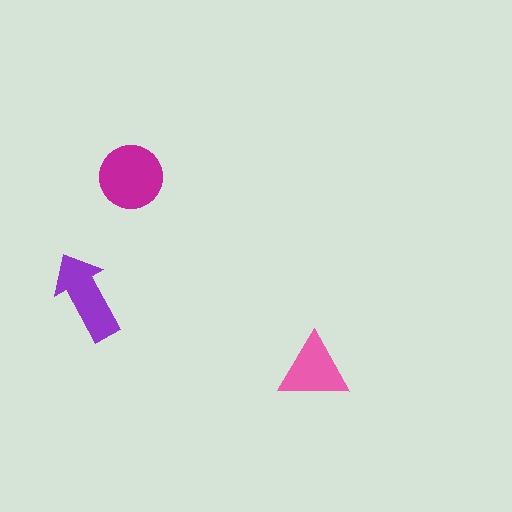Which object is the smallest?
The pink triangle.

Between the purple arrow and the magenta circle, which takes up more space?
The magenta circle.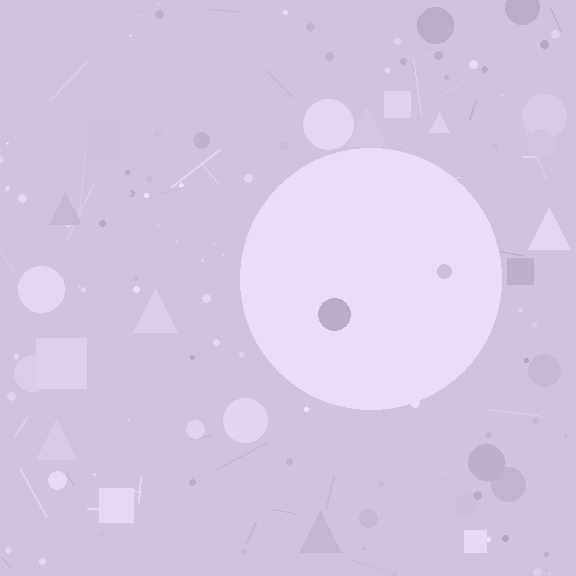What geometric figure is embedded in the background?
A circle is embedded in the background.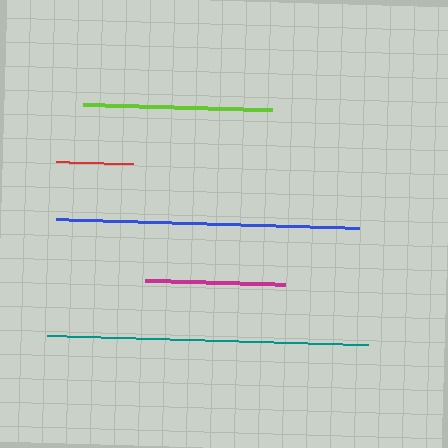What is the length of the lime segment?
The lime segment is approximately 189 pixels long.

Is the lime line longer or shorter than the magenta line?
The lime line is longer than the magenta line.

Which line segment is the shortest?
The red line is the shortest at approximately 78 pixels.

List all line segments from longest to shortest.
From longest to shortest: teal, blue, lime, magenta, red.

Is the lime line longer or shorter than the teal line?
The teal line is longer than the lime line.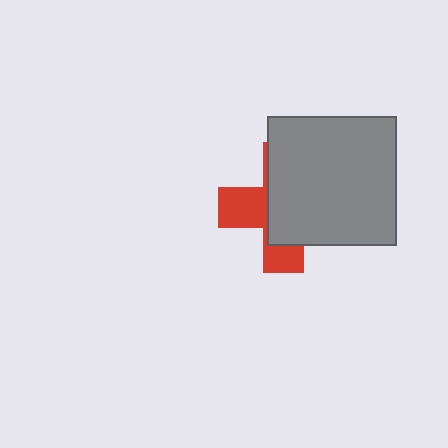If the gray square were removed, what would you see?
You would see the complete red cross.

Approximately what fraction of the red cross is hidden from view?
Roughly 62% of the red cross is hidden behind the gray square.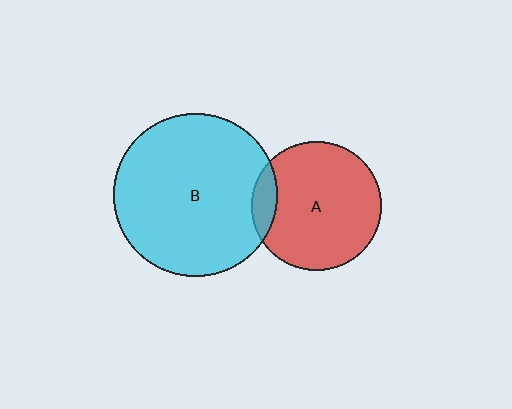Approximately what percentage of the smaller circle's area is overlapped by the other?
Approximately 10%.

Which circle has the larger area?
Circle B (cyan).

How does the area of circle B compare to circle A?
Approximately 1.6 times.